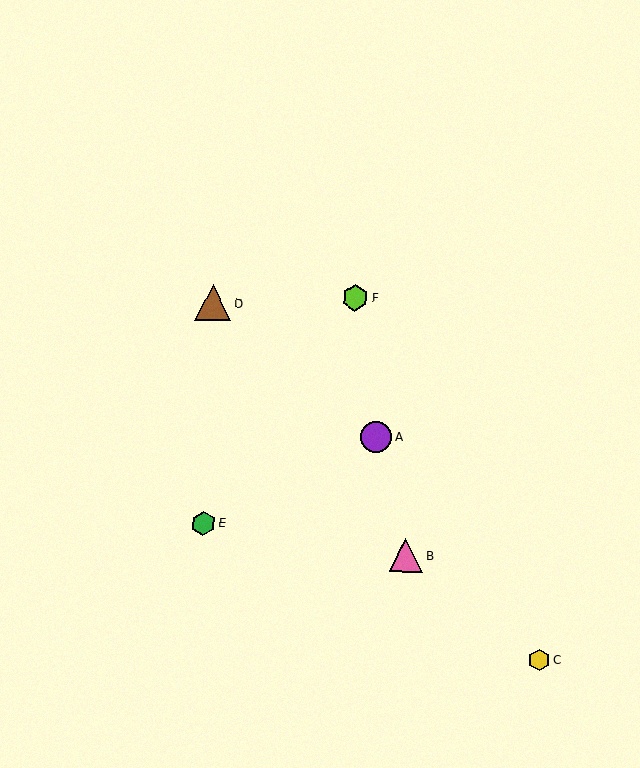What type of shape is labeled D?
Shape D is a brown triangle.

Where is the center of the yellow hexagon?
The center of the yellow hexagon is at (539, 660).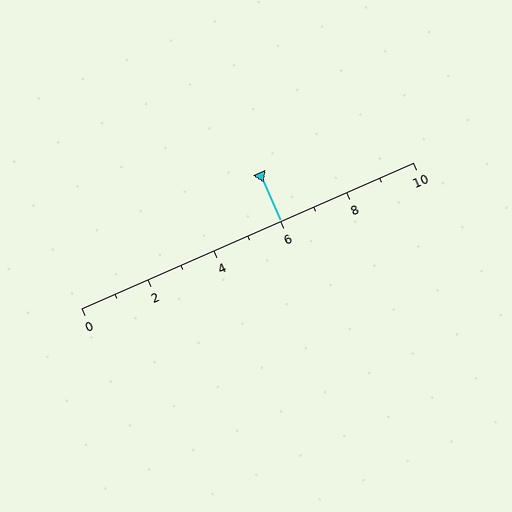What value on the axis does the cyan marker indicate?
The marker indicates approximately 6.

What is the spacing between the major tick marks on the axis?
The major ticks are spaced 2 apart.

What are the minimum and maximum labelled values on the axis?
The axis runs from 0 to 10.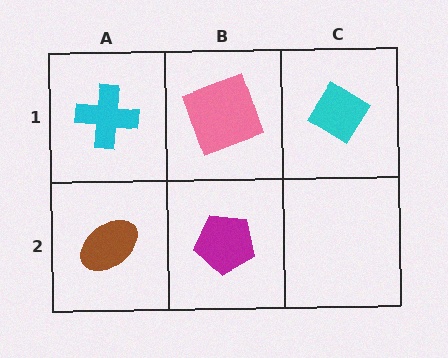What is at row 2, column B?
A magenta pentagon.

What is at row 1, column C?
A cyan diamond.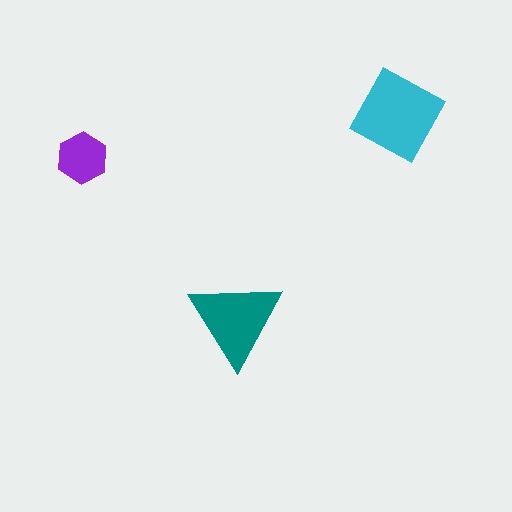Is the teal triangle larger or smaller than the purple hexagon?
Larger.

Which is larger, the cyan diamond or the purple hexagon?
The cyan diamond.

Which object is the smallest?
The purple hexagon.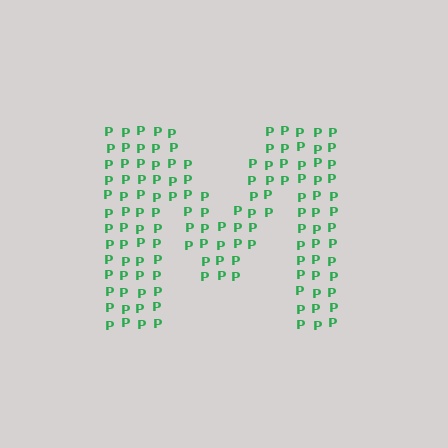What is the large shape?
The large shape is the letter M.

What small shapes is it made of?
It is made of small letter P's.